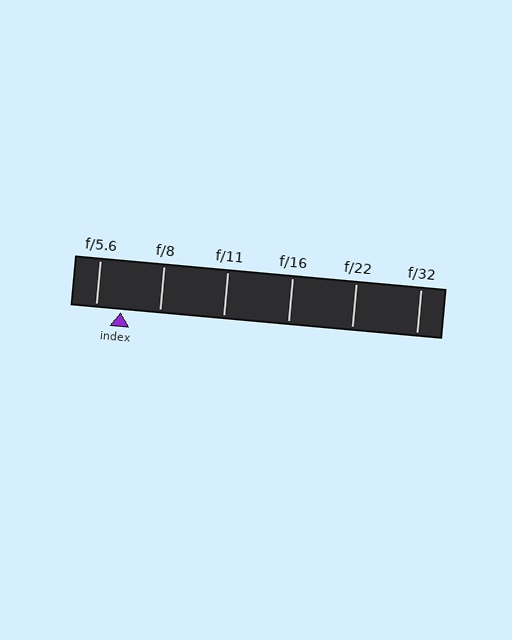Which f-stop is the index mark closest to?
The index mark is closest to f/5.6.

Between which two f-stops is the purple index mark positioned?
The index mark is between f/5.6 and f/8.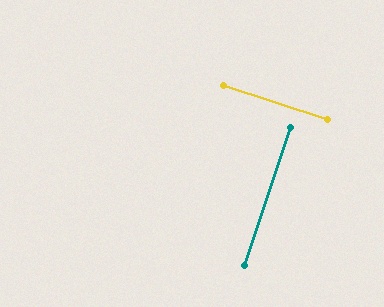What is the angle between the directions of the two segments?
Approximately 89 degrees.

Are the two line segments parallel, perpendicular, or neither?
Perpendicular — they meet at approximately 89°.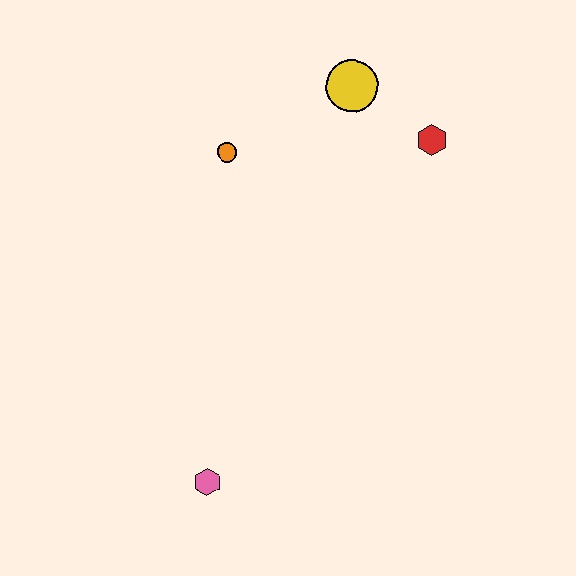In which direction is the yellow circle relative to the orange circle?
The yellow circle is to the right of the orange circle.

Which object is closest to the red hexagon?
The yellow circle is closest to the red hexagon.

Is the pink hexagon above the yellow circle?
No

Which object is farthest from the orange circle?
The pink hexagon is farthest from the orange circle.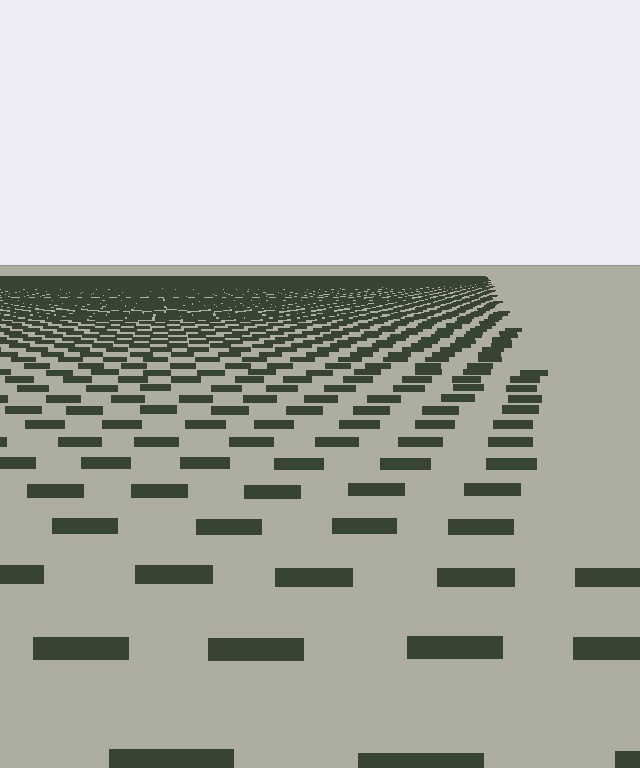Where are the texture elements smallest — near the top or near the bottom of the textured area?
Near the top.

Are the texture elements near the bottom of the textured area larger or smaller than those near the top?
Larger. Near the bottom, elements are closer to the viewer and appear at a bigger on-screen size.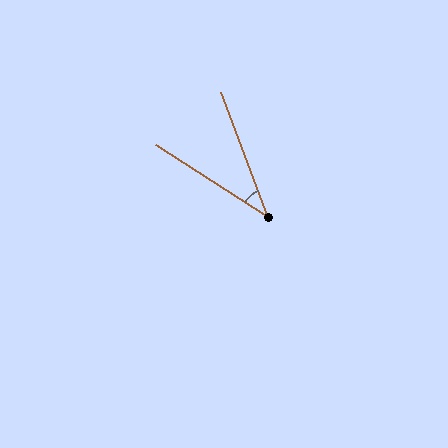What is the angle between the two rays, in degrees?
Approximately 37 degrees.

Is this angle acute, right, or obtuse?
It is acute.